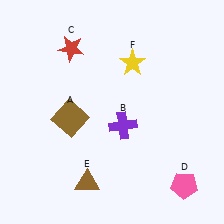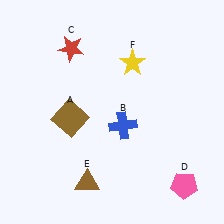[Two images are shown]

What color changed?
The cross (B) changed from purple in Image 1 to blue in Image 2.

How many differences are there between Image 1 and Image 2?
There is 1 difference between the two images.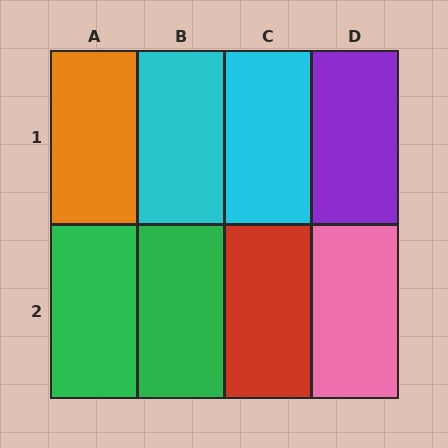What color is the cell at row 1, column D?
Purple.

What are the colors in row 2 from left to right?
Green, green, red, pink.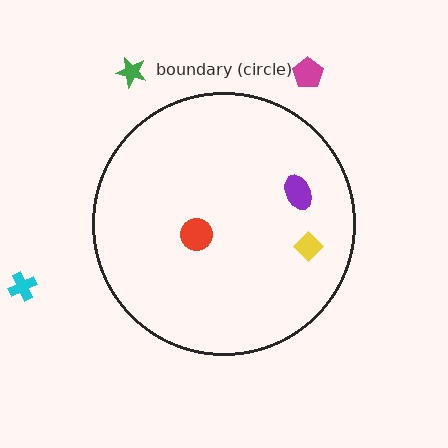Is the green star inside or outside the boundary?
Outside.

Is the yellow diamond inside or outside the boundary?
Inside.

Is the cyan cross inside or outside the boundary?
Outside.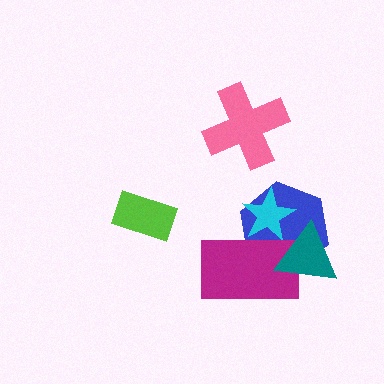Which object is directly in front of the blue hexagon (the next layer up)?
The cyan star is directly in front of the blue hexagon.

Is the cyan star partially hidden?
Yes, it is partially covered by another shape.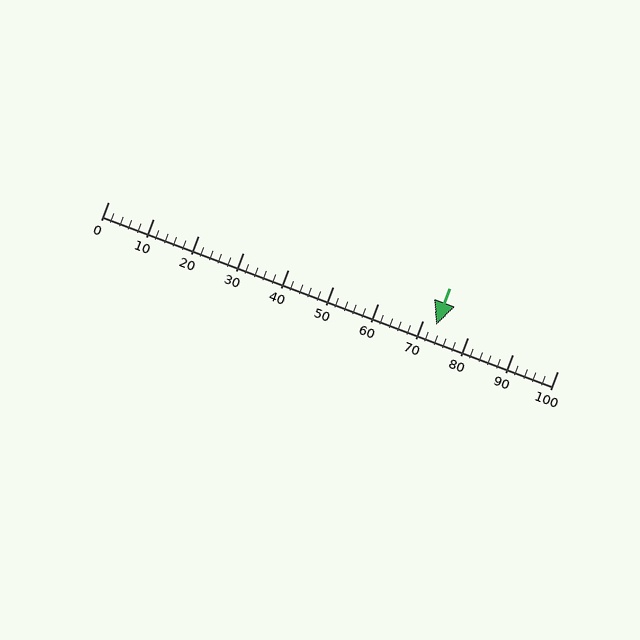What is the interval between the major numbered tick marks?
The major tick marks are spaced 10 units apart.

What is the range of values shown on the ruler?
The ruler shows values from 0 to 100.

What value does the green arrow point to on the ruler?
The green arrow points to approximately 73.